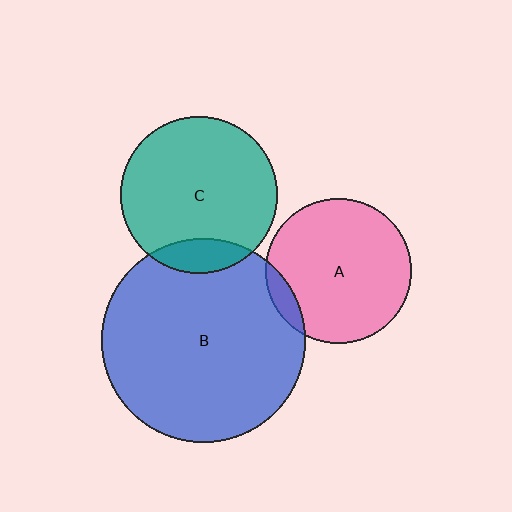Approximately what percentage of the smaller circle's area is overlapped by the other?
Approximately 10%.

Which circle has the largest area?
Circle B (blue).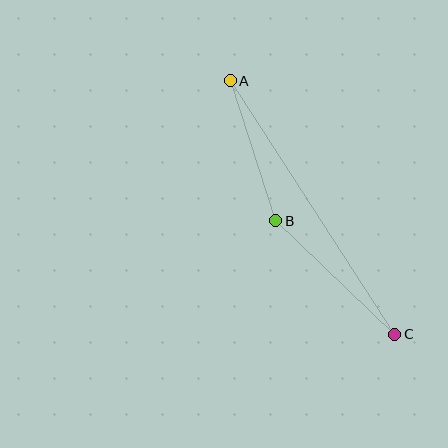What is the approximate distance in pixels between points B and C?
The distance between B and C is approximately 164 pixels.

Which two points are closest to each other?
Points A and B are closest to each other.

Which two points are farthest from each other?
Points A and C are farthest from each other.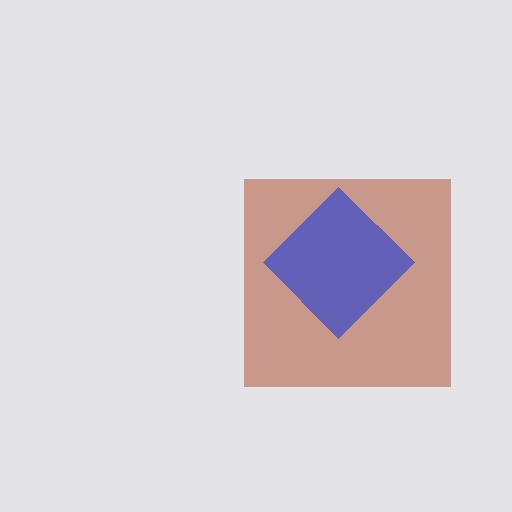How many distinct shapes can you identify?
There are 2 distinct shapes: a brown square, a blue diamond.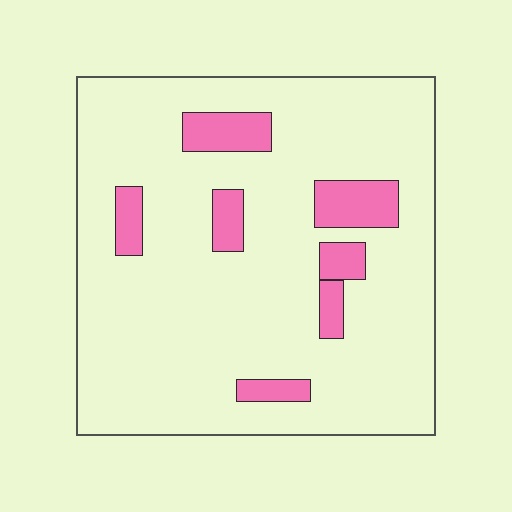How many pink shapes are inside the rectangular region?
7.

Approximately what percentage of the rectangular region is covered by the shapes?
Approximately 15%.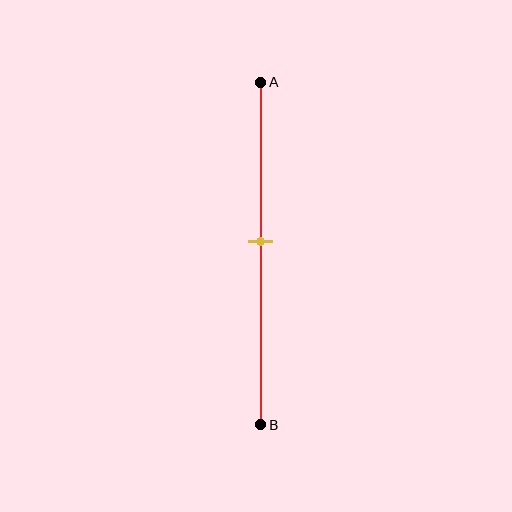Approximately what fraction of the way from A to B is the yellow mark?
The yellow mark is approximately 45% of the way from A to B.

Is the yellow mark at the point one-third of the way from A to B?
No, the mark is at about 45% from A, not at the 33% one-third point.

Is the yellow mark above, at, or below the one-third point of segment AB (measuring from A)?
The yellow mark is below the one-third point of segment AB.